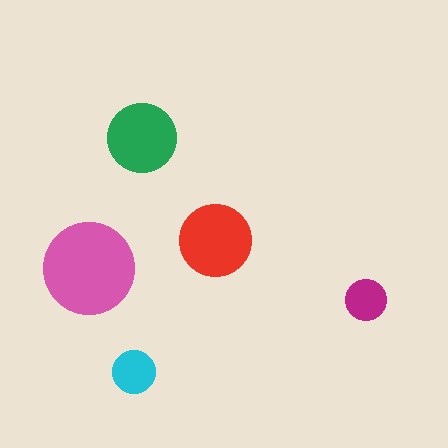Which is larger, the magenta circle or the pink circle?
The pink one.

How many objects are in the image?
There are 5 objects in the image.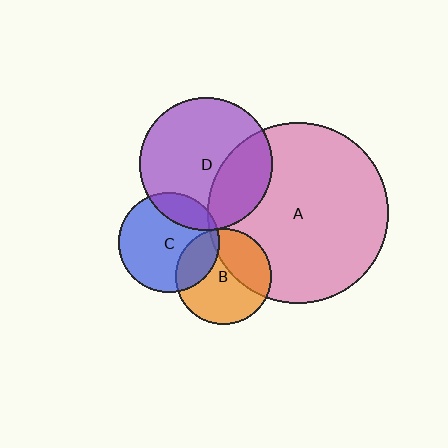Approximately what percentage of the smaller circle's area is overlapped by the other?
Approximately 20%.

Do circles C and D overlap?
Yes.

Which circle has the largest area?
Circle A (pink).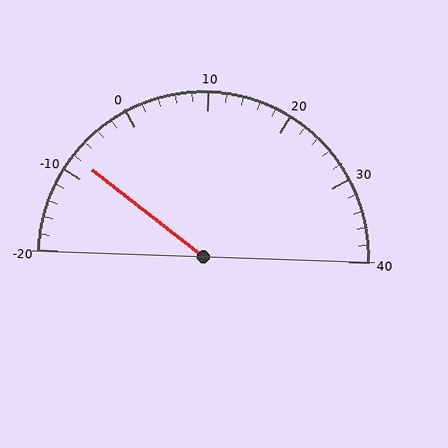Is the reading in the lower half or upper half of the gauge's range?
The reading is in the lower half of the range (-20 to 40).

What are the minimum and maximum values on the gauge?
The gauge ranges from -20 to 40.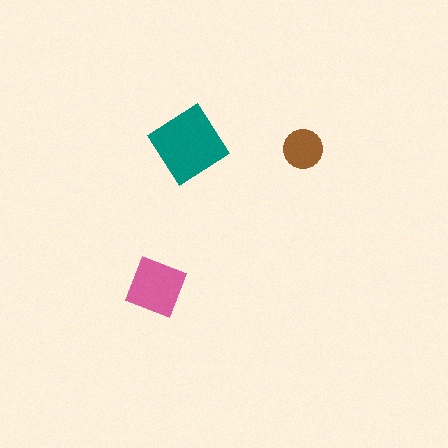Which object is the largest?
The teal diamond.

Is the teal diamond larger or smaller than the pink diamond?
Larger.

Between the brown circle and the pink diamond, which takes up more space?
The pink diamond.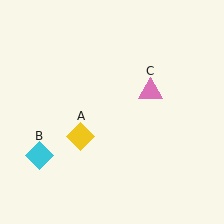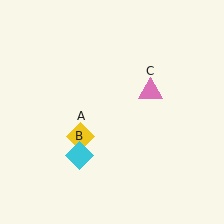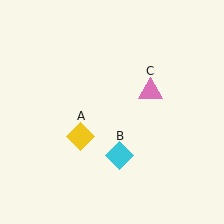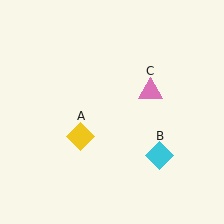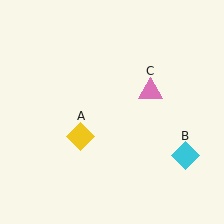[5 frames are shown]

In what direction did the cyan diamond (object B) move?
The cyan diamond (object B) moved right.